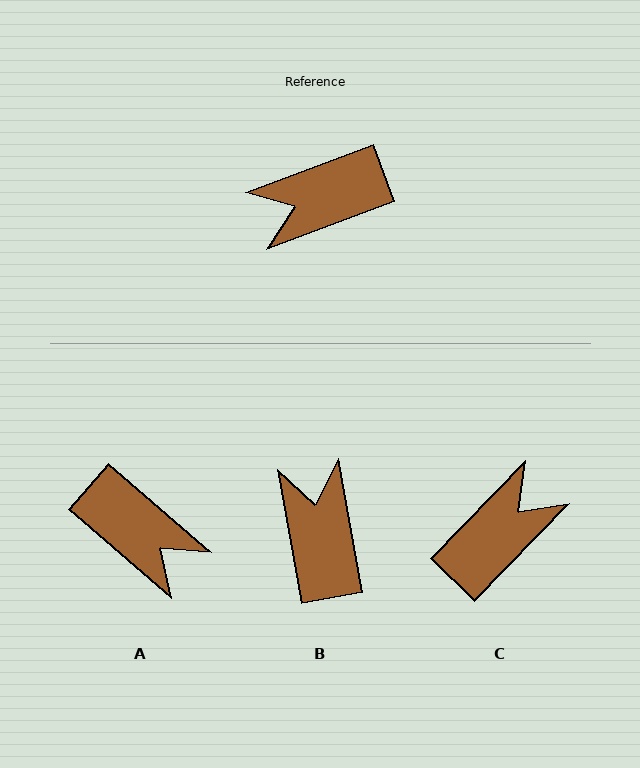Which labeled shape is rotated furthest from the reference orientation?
C, about 154 degrees away.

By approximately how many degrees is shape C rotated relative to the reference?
Approximately 154 degrees clockwise.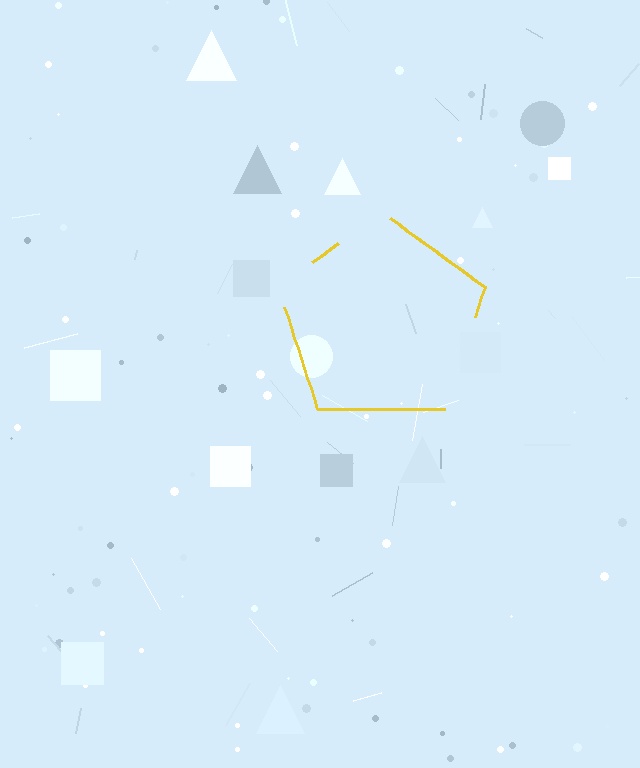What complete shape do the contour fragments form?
The contour fragments form a pentagon.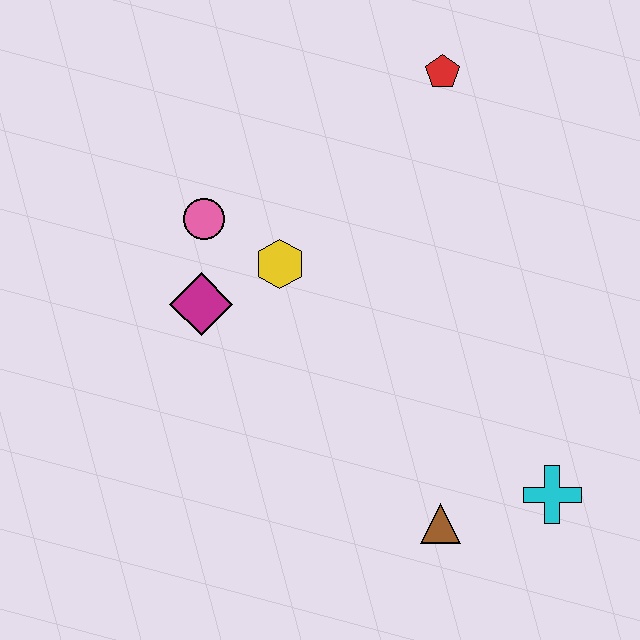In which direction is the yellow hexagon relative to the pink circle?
The yellow hexagon is to the right of the pink circle.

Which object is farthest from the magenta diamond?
The cyan cross is farthest from the magenta diamond.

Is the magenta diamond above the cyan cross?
Yes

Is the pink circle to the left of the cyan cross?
Yes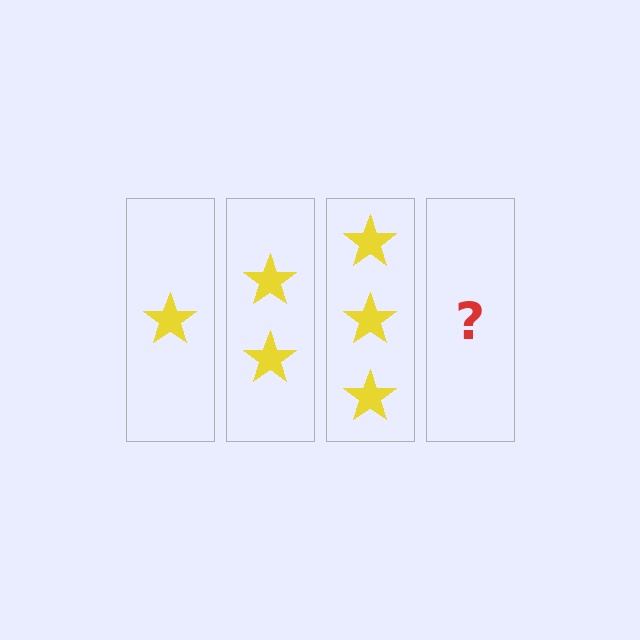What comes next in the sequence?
The next element should be 4 stars.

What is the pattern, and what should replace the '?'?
The pattern is that each step adds one more star. The '?' should be 4 stars.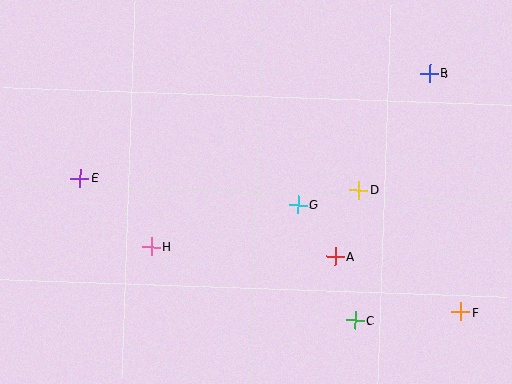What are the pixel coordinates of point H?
Point H is at (151, 247).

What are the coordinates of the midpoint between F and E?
The midpoint between F and E is at (270, 245).